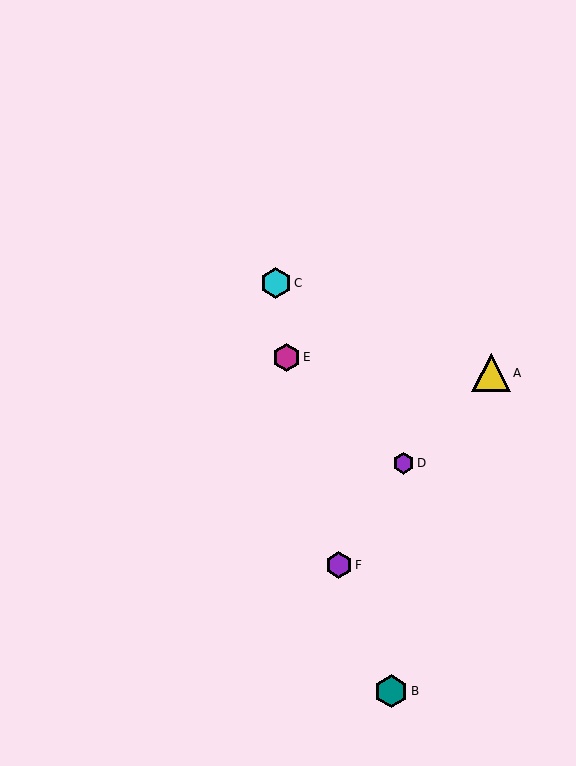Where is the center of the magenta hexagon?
The center of the magenta hexagon is at (287, 357).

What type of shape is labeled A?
Shape A is a yellow triangle.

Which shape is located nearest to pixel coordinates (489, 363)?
The yellow triangle (labeled A) at (491, 373) is nearest to that location.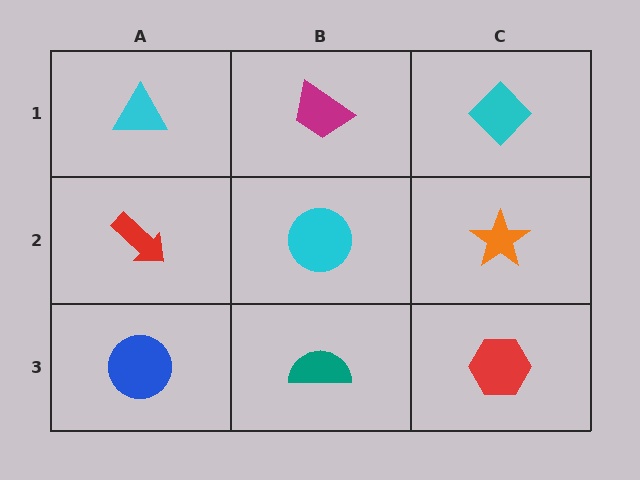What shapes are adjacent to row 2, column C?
A cyan diamond (row 1, column C), a red hexagon (row 3, column C), a cyan circle (row 2, column B).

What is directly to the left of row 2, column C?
A cyan circle.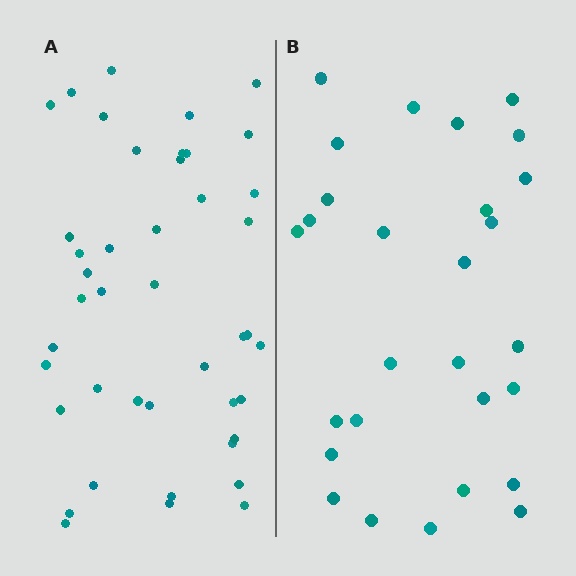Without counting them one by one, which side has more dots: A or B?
Region A (the left region) has more dots.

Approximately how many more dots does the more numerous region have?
Region A has approximately 15 more dots than region B.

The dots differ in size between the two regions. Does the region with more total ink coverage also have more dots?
No. Region B has more total ink coverage because its dots are larger, but region A actually contains more individual dots. Total area can be misleading — the number of items is what matters here.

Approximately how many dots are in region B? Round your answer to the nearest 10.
About 30 dots. (The exact count is 28, which rounds to 30.)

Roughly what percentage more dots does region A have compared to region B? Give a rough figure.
About 55% more.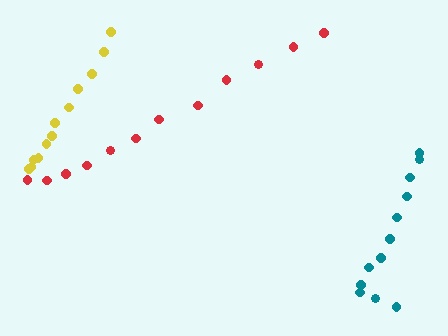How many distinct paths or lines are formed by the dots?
There are 3 distinct paths.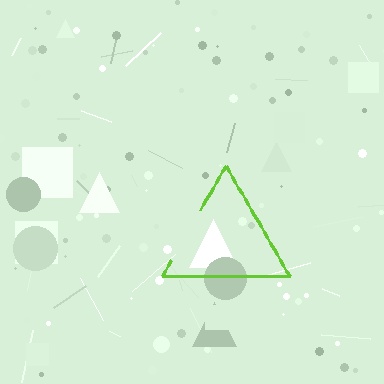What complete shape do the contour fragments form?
The contour fragments form a triangle.